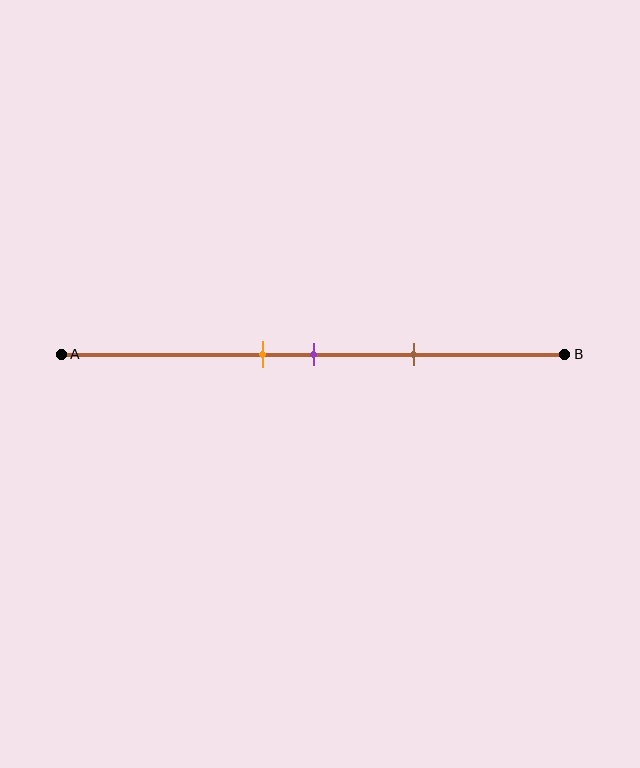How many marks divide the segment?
There are 3 marks dividing the segment.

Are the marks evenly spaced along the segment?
Yes, the marks are approximately evenly spaced.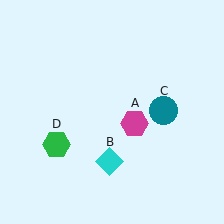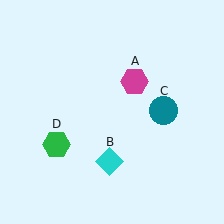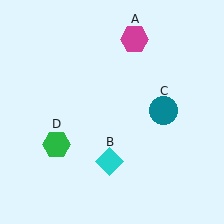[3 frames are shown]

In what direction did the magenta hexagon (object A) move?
The magenta hexagon (object A) moved up.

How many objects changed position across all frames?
1 object changed position: magenta hexagon (object A).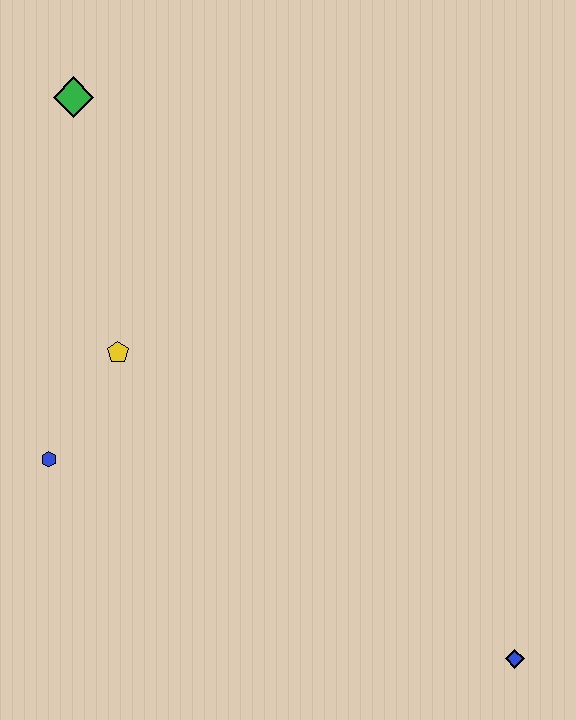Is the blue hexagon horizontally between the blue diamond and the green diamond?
No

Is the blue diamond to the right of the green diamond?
Yes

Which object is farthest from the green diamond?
The blue diamond is farthest from the green diamond.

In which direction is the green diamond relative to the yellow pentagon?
The green diamond is above the yellow pentagon.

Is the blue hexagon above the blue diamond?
Yes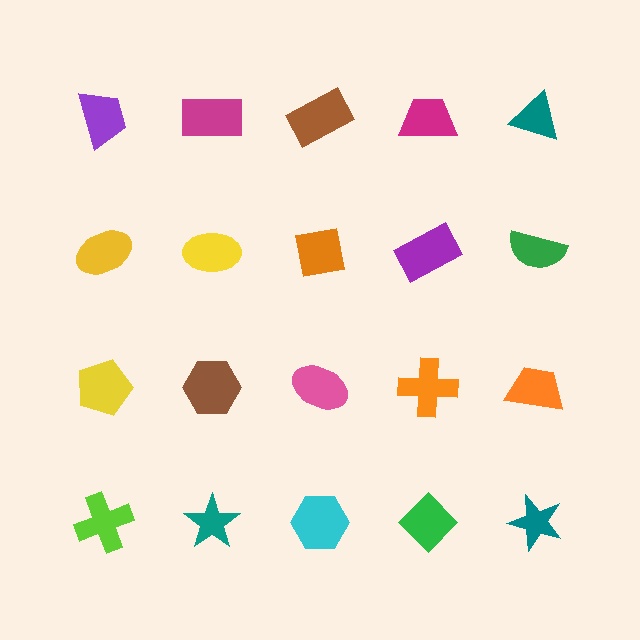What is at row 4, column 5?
A teal star.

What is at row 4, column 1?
A lime cross.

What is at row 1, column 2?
A magenta rectangle.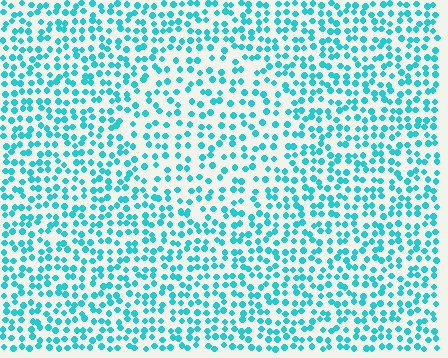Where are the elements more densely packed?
The elements are more densely packed outside the circle boundary.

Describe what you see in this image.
The image contains small cyan elements arranged at two different densities. A circle-shaped region is visible where the elements are less densely packed than the surrounding area.